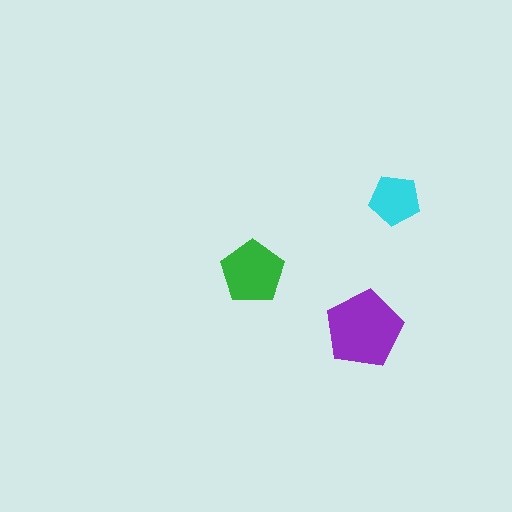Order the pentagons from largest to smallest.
the purple one, the green one, the cyan one.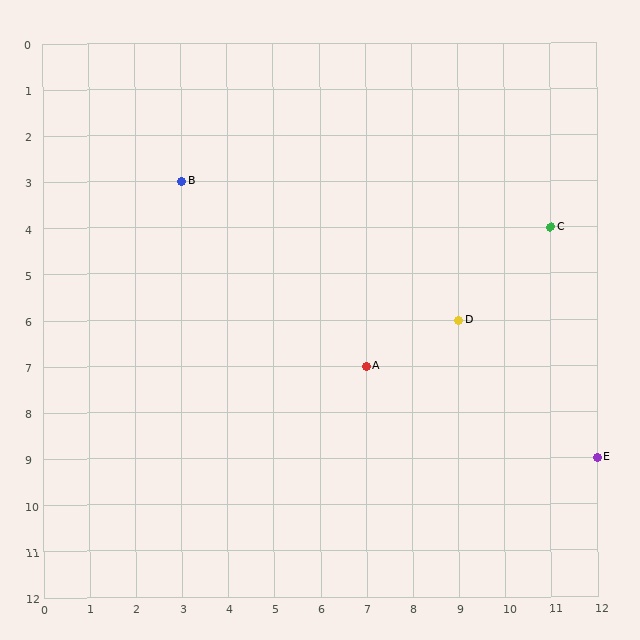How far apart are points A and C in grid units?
Points A and C are 4 columns and 3 rows apart (about 5.0 grid units diagonally).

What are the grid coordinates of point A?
Point A is at grid coordinates (7, 7).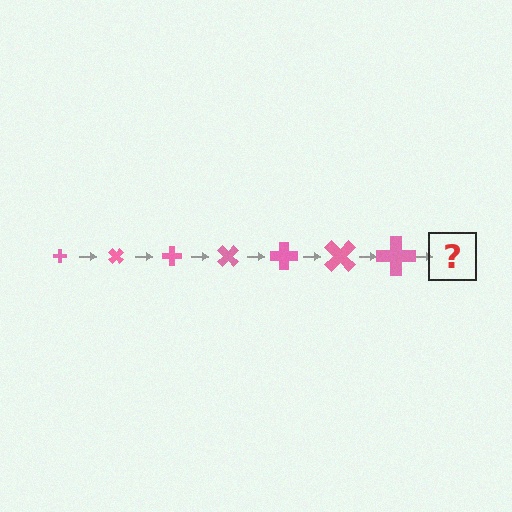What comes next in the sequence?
The next element should be a cross, larger than the previous one and rotated 315 degrees from the start.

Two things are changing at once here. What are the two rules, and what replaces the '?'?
The two rules are that the cross grows larger each step and it rotates 45 degrees each step. The '?' should be a cross, larger than the previous one and rotated 315 degrees from the start.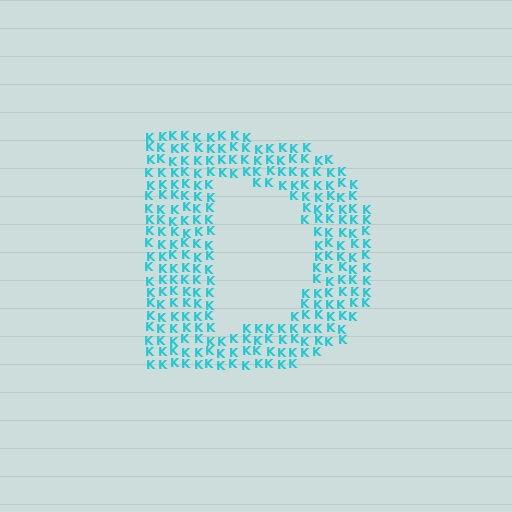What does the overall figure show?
The overall figure shows the letter D.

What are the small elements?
The small elements are letter K's.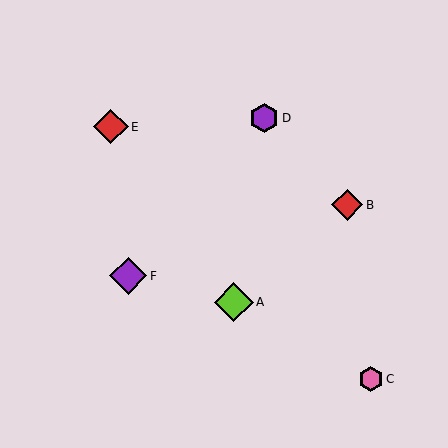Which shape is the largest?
The lime diamond (labeled A) is the largest.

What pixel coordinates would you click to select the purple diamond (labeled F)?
Click at (128, 276) to select the purple diamond F.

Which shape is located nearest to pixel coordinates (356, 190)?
The red diamond (labeled B) at (347, 205) is nearest to that location.